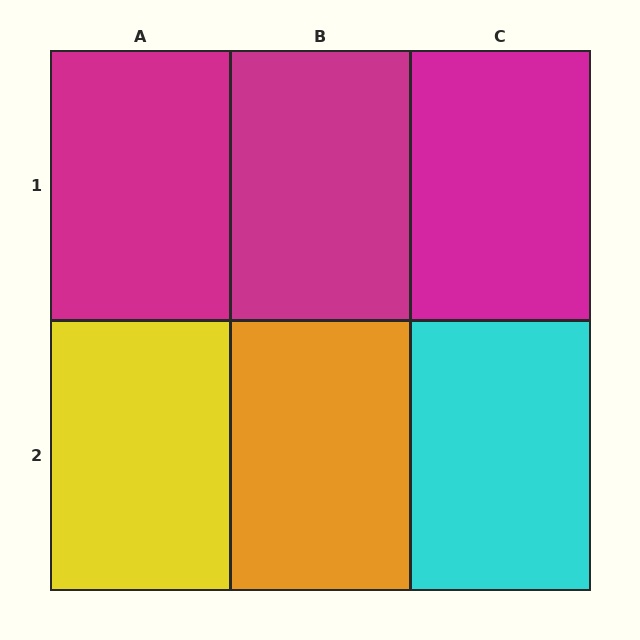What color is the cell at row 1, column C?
Magenta.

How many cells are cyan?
1 cell is cyan.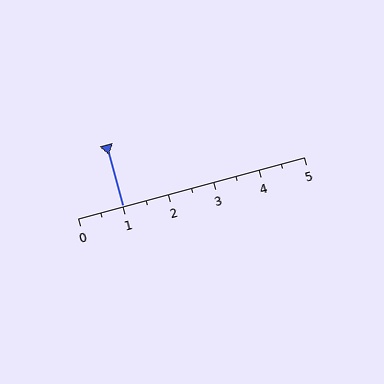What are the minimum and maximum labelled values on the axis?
The axis runs from 0 to 5.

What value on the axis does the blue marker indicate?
The marker indicates approximately 1.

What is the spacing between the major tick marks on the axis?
The major ticks are spaced 1 apart.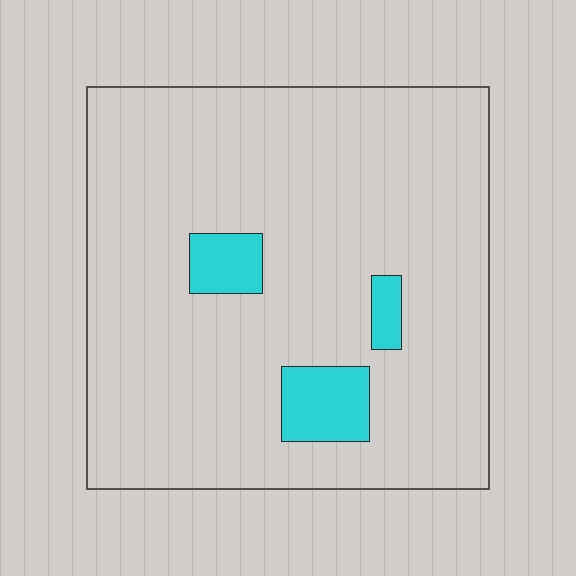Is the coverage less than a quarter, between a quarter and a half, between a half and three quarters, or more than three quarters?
Less than a quarter.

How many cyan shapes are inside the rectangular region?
3.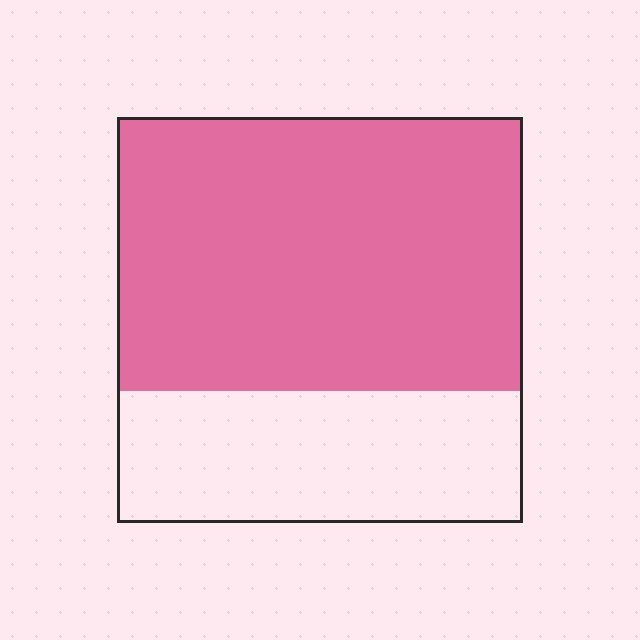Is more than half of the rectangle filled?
Yes.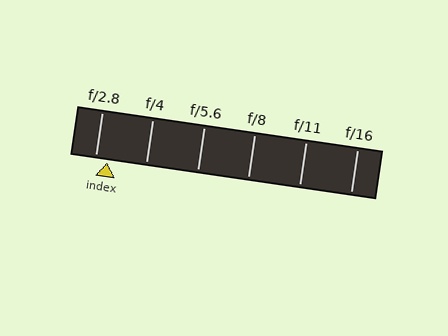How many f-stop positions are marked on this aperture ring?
There are 6 f-stop positions marked.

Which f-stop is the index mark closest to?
The index mark is closest to f/2.8.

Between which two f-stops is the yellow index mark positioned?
The index mark is between f/2.8 and f/4.